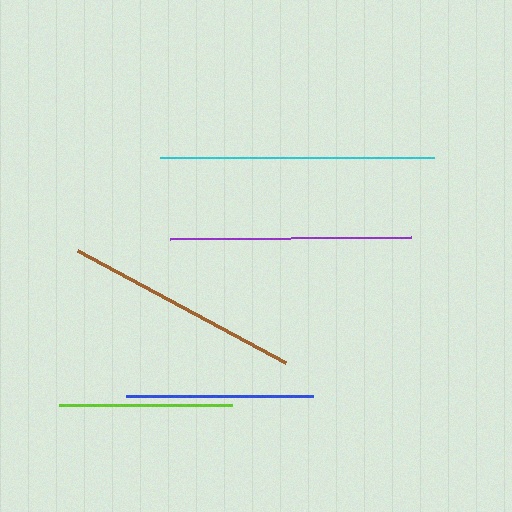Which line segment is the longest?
The cyan line is the longest at approximately 273 pixels.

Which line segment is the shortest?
The lime line is the shortest at approximately 173 pixels.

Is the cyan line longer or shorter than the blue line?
The cyan line is longer than the blue line.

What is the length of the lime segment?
The lime segment is approximately 173 pixels long.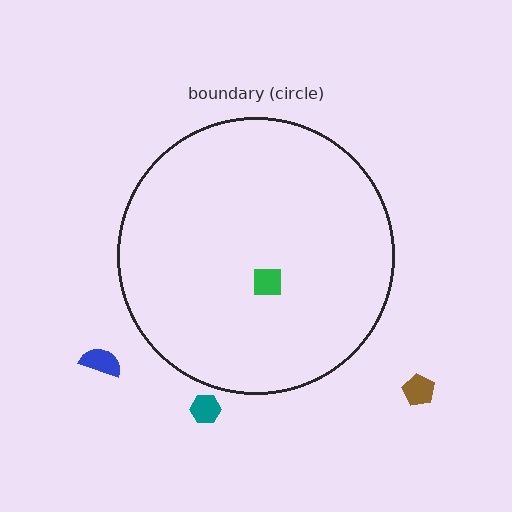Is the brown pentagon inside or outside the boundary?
Outside.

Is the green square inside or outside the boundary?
Inside.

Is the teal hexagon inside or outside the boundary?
Outside.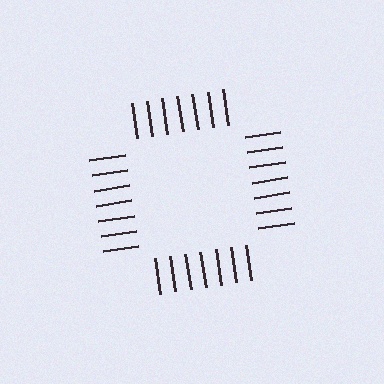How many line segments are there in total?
28 — 7 along each of the 4 edges.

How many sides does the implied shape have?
4 sides — the line-ends trace a square.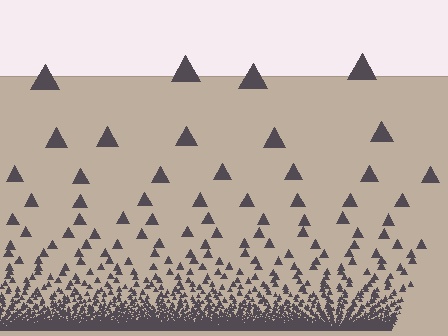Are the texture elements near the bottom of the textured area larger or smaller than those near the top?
Smaller. The gradient is inverted — elements near the bottom are smaller and denser.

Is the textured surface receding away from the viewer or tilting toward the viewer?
The surface appears to tilt toward the viewer. Texture elements get larger and sparser toward the top.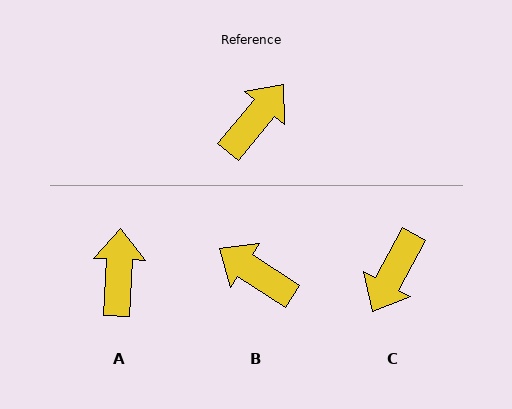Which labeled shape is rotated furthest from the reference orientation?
C, about 169 degrees away.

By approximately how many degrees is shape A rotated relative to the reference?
Approximately 37 degrees counter-clockwise.